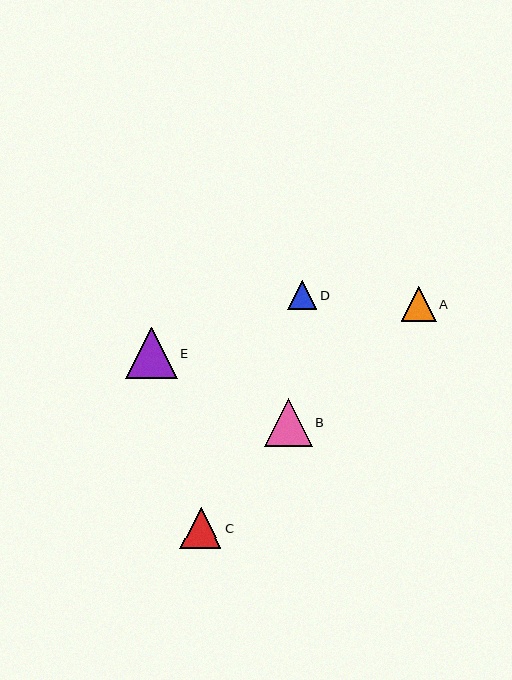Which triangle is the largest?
Triangle E is the largest with a size of approximately 51 pixels.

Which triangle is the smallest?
Triangle D is the smallest with a size of approximately 29 pixels.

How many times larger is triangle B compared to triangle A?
Triangle B is approximately 1.4 times the size of triangle A.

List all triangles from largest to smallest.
From largest to smallest: E, B, C, A, D.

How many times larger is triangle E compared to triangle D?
Triangle E is approximately 1.8 times the size of triangle D.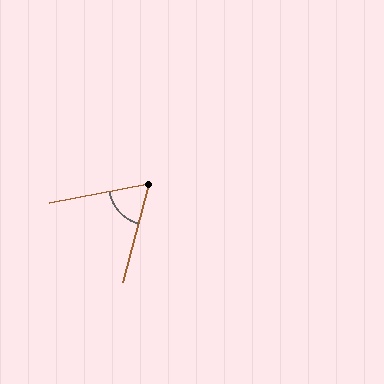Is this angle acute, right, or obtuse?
It is acute.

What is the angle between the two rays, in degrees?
Approximately 64 degrees.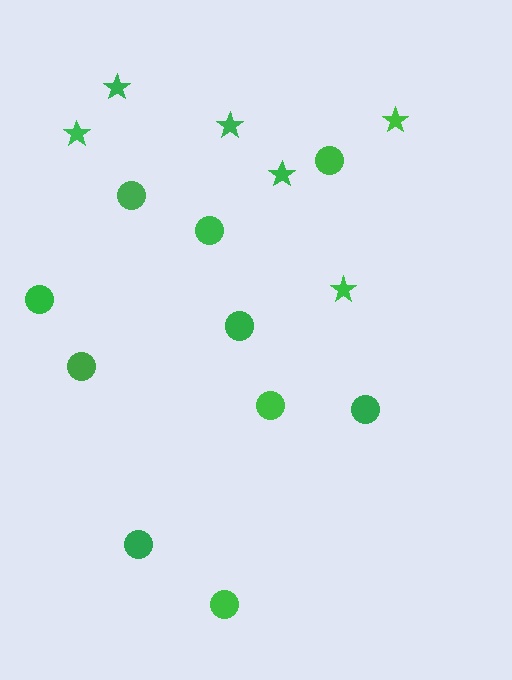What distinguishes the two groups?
There are 2 groups: one group of stars (6) and one group of circles (10).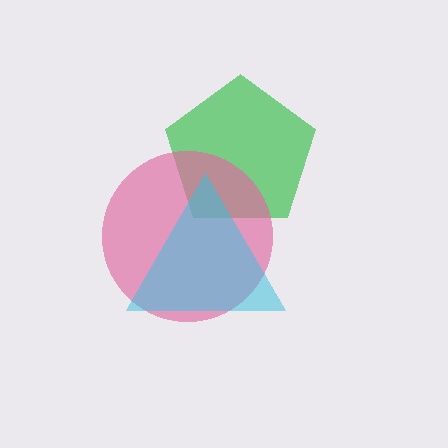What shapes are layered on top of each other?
The layered shapes are: a green pentagon, a pink circle, a cyan triangle.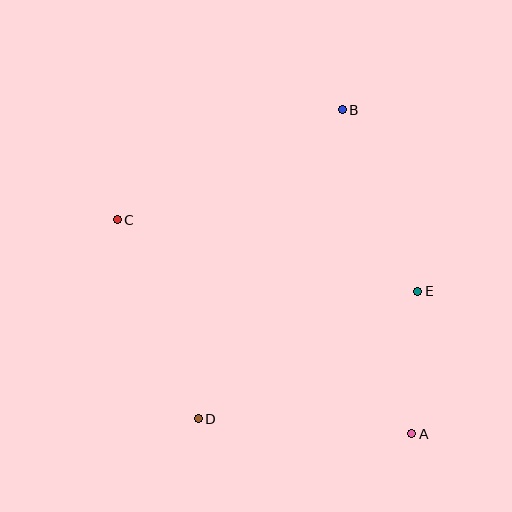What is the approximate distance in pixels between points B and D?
The distance between B and D is approximately 341 pixels.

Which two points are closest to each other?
Points A and E are closest to each other.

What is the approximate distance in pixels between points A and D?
The distance between A and D is approximately 214 pixels.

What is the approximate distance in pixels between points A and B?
The distance between A and B is approximately 331 pixels.